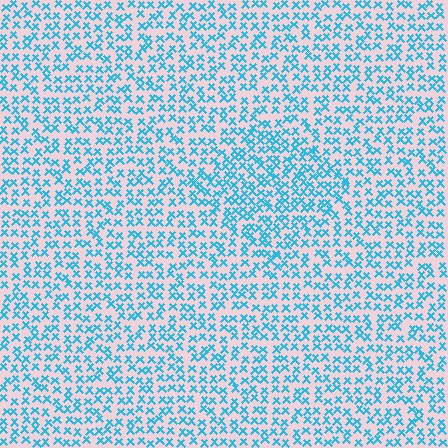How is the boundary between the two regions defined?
The boundary is defined by a change in element density (approximately 1.5x ratio). All elements are the same color, size, and shape.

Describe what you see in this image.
The image contains small cyan elements arranged at two different densities. A diamond-shaped region is visible where the elements are more densely packed than the surrounding area.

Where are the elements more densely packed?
The elements are more densely packed inside the diamond boundary.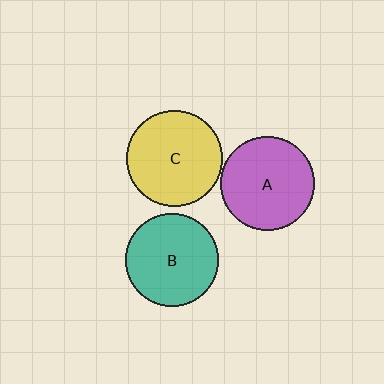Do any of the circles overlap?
No, none of the circles overlap.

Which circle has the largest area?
Circle C (yellow).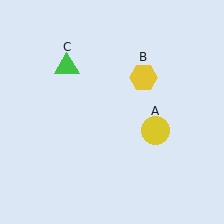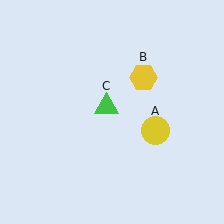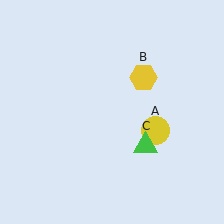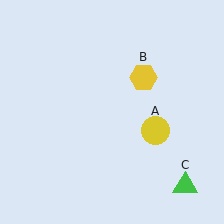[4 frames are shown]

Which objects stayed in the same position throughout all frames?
Yellow circle (object A) and yellow hexagon (object B) remained stationary.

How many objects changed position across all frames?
1 object changed position: green triangle (object C).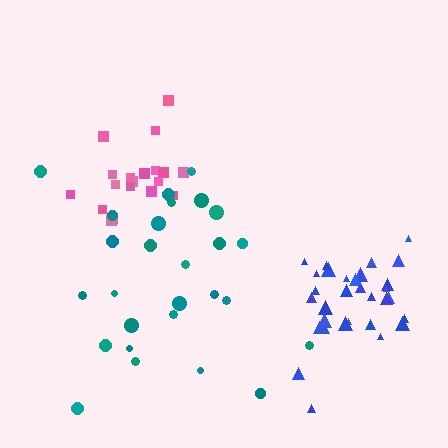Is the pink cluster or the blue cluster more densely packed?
Blue.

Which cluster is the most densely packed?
Blue.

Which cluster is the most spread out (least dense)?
Teal.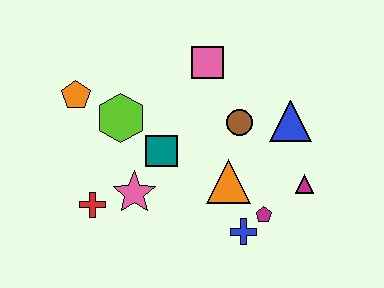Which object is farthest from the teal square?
The magenta triangle is farthest from the teal square.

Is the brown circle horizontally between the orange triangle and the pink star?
No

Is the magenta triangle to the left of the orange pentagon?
No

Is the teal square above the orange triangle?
Yes